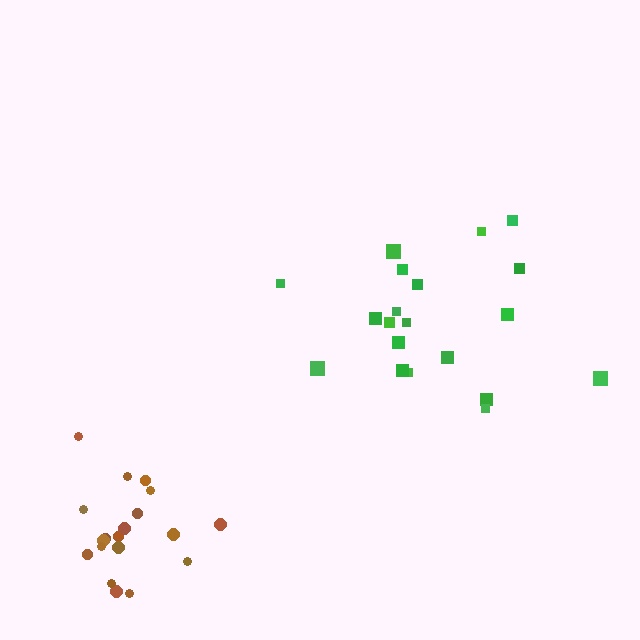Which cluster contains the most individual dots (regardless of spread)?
Green (20).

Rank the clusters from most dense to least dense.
brown, green.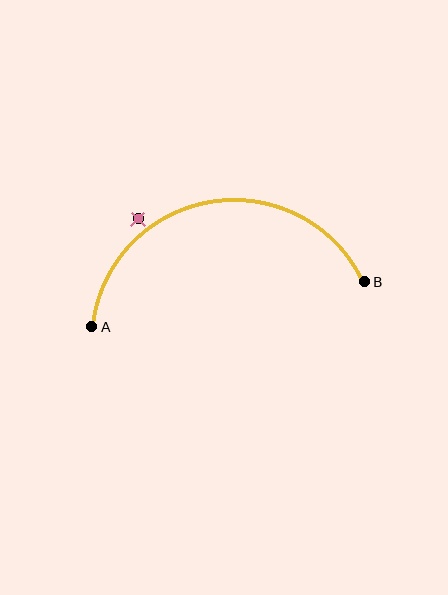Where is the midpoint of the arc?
The arc midpoint is the point on the curve farthest from the straight line joining A and B. It sits above that line.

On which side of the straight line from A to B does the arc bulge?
The arc bulges above the straight line connecting A and B.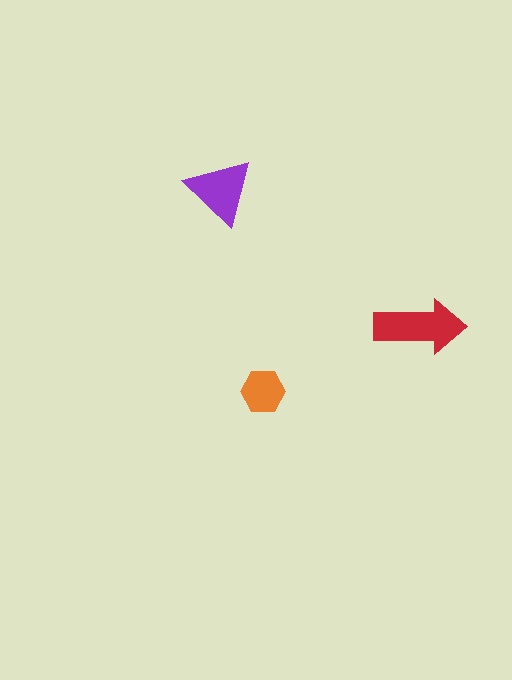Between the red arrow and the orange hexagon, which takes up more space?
The red arrow.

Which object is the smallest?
The orange hexagon.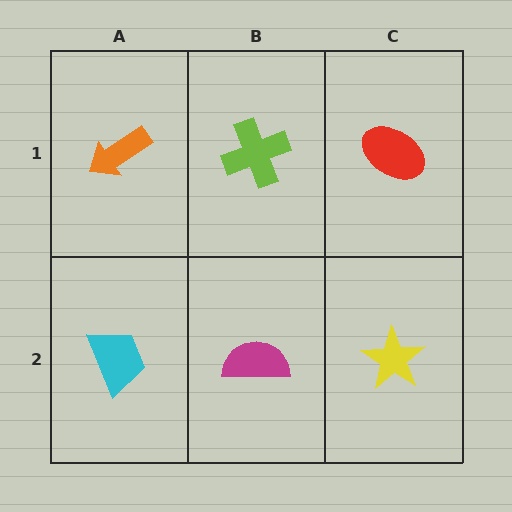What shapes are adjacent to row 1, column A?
A cyan trapezoid (row 2, column A), a lime cross (row 1, column B).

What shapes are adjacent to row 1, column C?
A yellow star (row 2, column C), a lime cross (row 1, column B).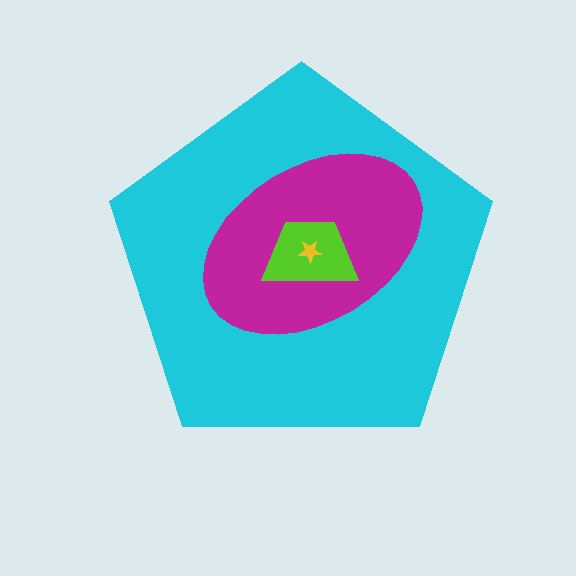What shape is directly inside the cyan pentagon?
The magenta ellipse.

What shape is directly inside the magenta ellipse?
The lime trapezoid.